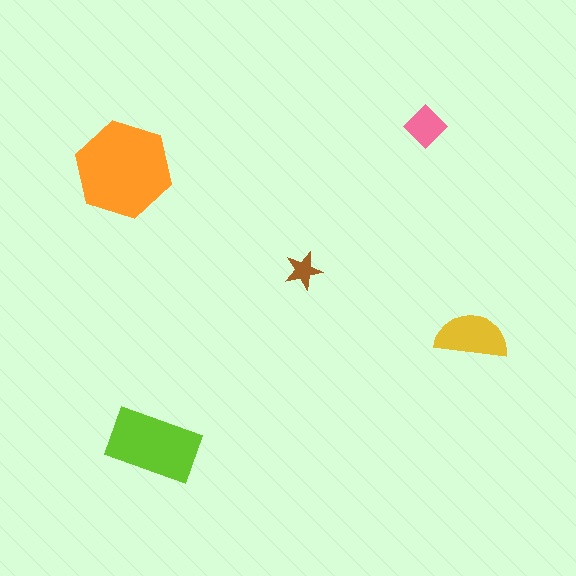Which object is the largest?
The orange hexagon.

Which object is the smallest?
The brown star.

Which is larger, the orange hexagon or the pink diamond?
The orange hexagon.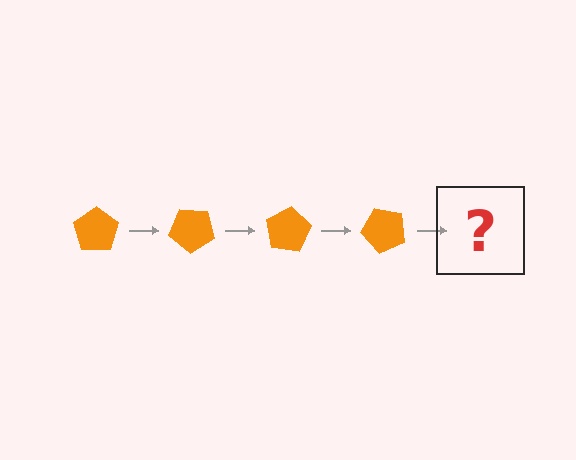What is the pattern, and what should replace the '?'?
The pattern is that the pentagon rotates 40 degrees each step. The '?' should be an orange pentagon rotated 160 degrees.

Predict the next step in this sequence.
The next step is an orange pentagon rotated 160 degrees.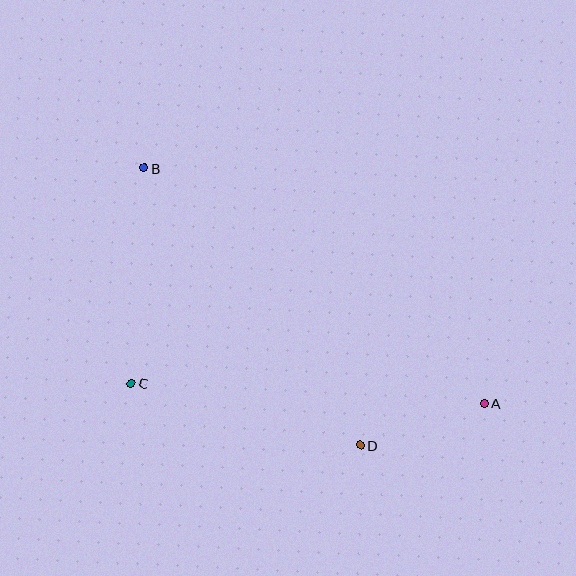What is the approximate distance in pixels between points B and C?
The distance between B and C is approximately 215 pixels.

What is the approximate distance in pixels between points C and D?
The distance between C and D is approximately 237 pixels.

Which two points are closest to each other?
Points A and D are closest to each other.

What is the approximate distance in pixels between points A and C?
The distance between A and C is approximately 354 pixels.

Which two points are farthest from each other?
Points A and B are farthest from each other.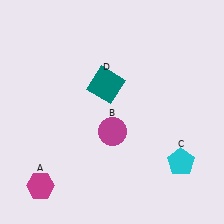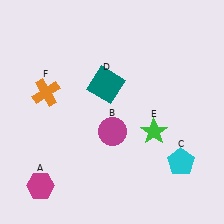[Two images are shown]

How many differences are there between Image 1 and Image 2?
There are 2 differences between the two images.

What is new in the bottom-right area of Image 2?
A green star (E) was added in the bottom-right area of Image 2.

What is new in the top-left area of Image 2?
An orange cross (F) was added in the top-left area of Image 2.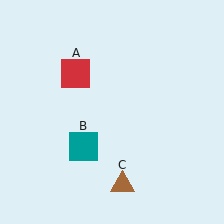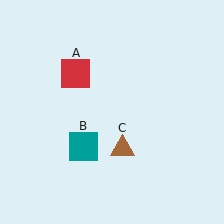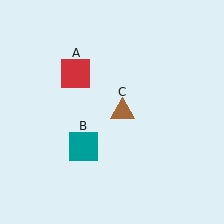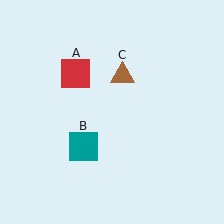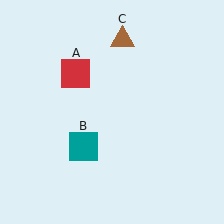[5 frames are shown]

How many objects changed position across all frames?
1 object changed position: brown triangle (object C).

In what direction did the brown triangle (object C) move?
The brown triangle (object C) moved up.